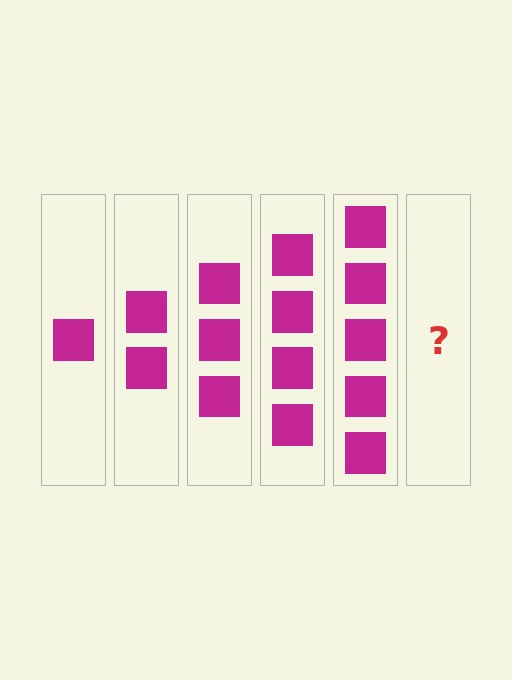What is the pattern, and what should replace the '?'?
The pattern is that each step adds one more square. The '?' should be 6 squares.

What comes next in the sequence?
The next element should be 6 squares.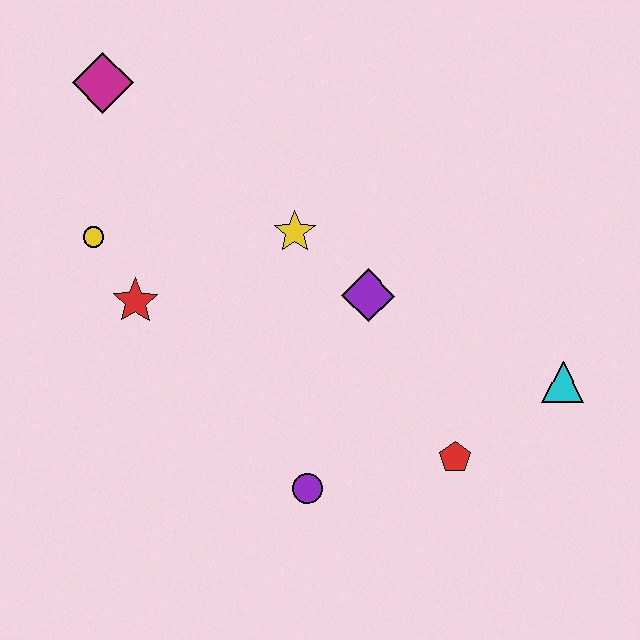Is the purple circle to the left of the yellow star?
No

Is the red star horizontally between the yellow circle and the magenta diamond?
No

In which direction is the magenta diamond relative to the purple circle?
The magenta diamond is above the purple circle.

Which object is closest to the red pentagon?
The cyan triangle is closest to the red pentagon.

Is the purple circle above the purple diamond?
No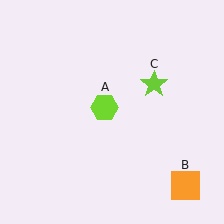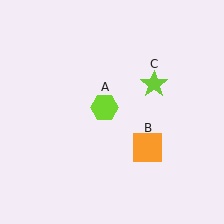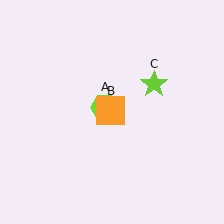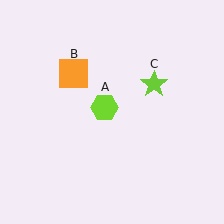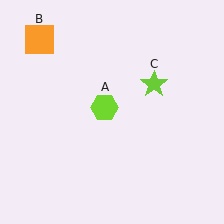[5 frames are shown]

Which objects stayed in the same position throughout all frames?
Lime hexagon (object A) and lime star (object C) remained stationary.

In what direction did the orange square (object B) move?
The orange square (object B) moved up and to the left.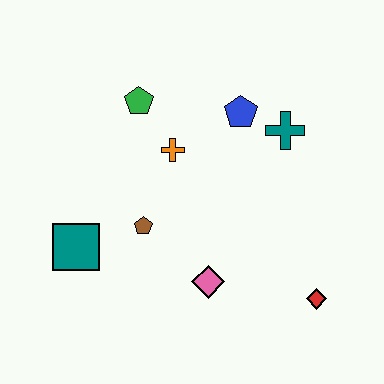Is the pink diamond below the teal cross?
Yes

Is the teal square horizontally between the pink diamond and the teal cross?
No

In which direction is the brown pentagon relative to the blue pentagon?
The brown pentagon is below the blue pentagon.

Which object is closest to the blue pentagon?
The teal cross is closest to the blue pentagon.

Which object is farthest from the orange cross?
The red diamond is farthest from the orange cross.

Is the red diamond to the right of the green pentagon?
Yes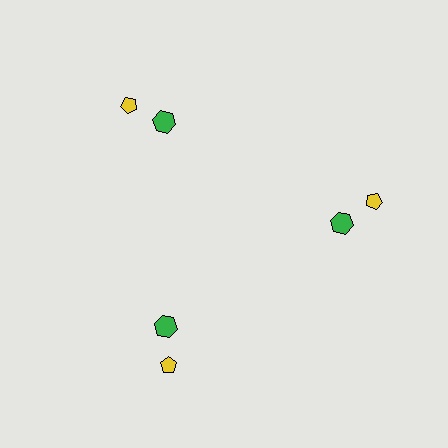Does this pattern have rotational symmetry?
Yes, this pattern has 3-fold rotational symmetry. It looks the same after rotating 120 degrees around the center.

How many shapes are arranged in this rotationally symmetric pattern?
There are 6 shapes, arranged in 3 groups of 2.